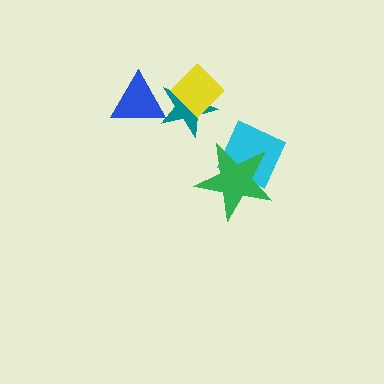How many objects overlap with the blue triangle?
1 object overlaps with the blue triangle.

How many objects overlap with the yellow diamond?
1 object overlaps with the yellow diamond.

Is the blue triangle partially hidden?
No, no other shape covers it.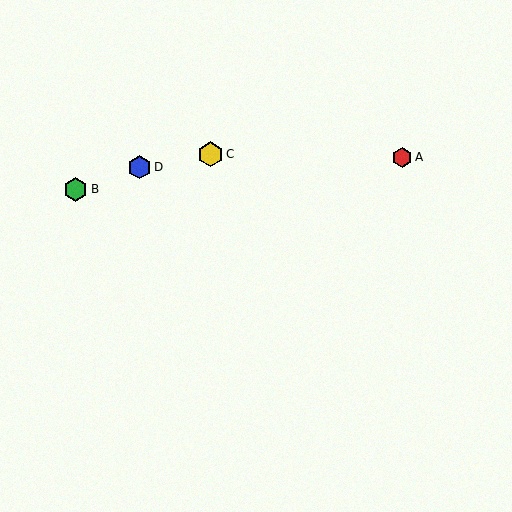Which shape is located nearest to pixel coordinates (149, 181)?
The blue hexagon (labeled D) at (139, 167) is nearest to that location.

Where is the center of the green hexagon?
The center of the green hexagon is at (76, 189).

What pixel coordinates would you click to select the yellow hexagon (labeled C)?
Click at (211, 154) to select the yellow hexagon C.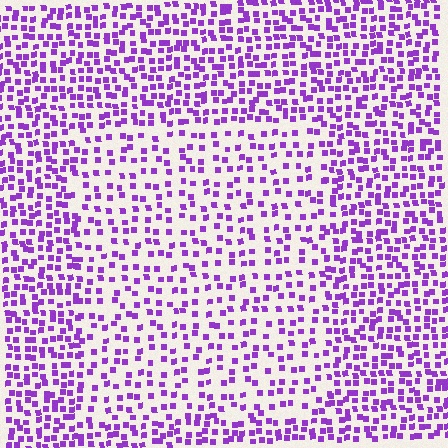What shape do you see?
I see a rectangle.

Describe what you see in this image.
The image contains small purple elements arranged at two different densities. A rectangle-shaped region is visible where the elements are less densely packed than the surrounding area.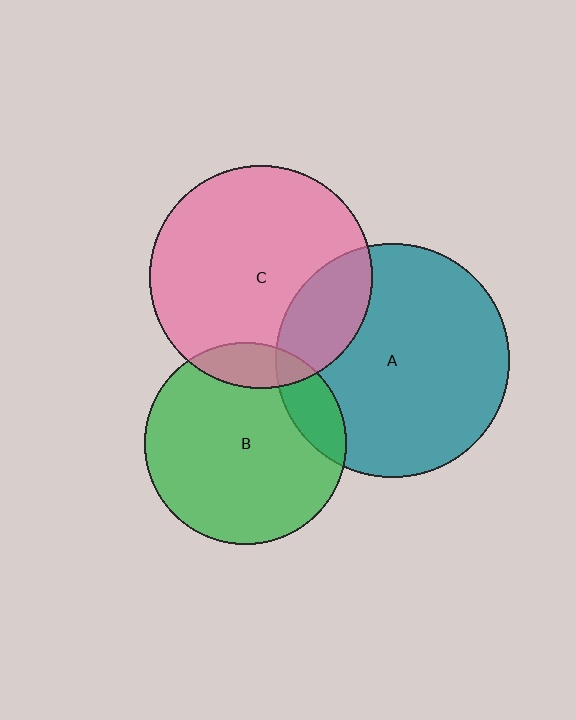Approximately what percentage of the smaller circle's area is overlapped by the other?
Approximately 15%.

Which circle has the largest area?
Circle A (teal).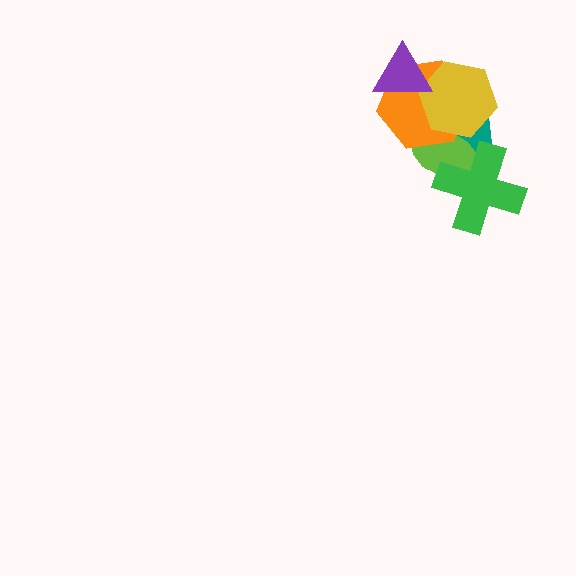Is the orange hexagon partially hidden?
Yes, it is partially covered by another shape.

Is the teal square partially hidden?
Yes, it is partially covered by another shape.